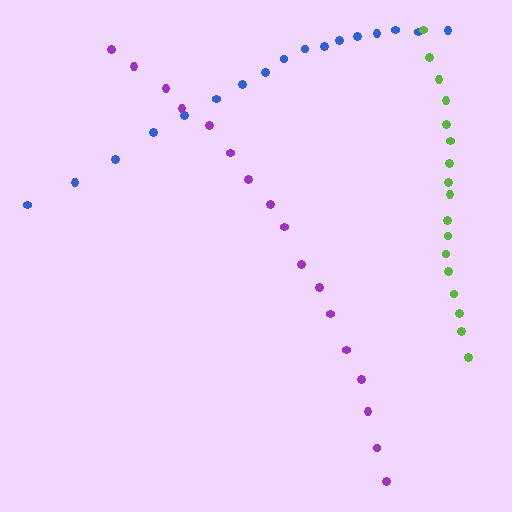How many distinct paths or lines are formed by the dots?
There are 3 distinct paths.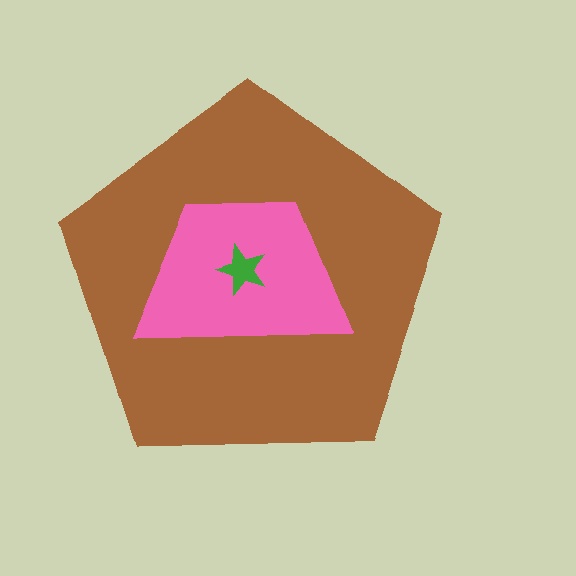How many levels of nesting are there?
3.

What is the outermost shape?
The brown pentagon.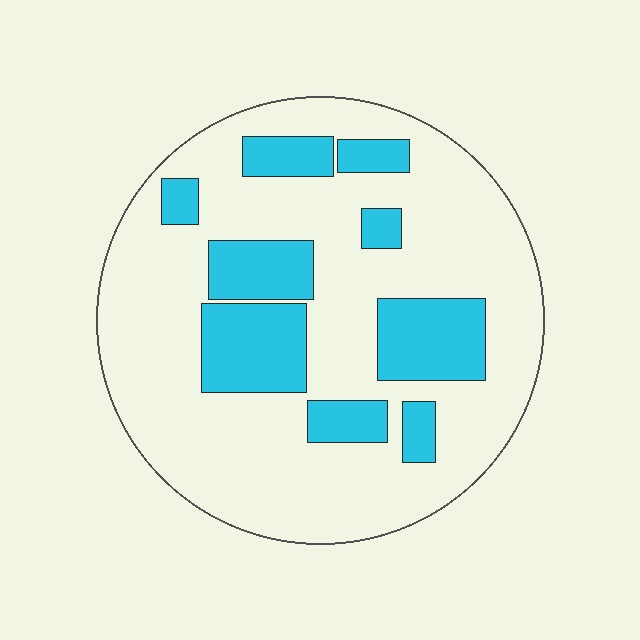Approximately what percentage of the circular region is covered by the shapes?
Approximately 25%.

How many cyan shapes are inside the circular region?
9.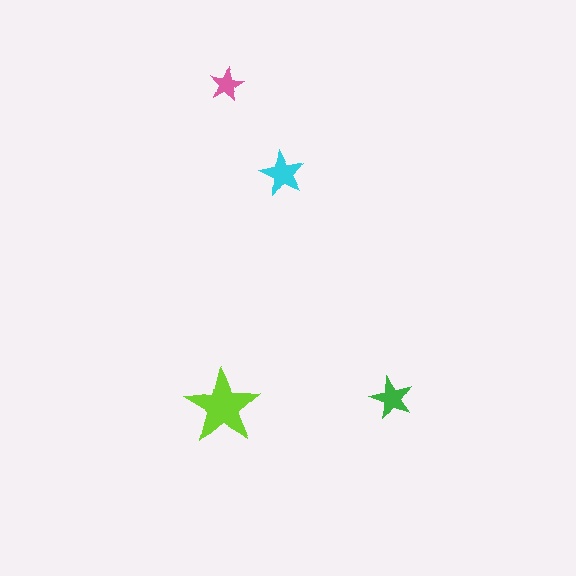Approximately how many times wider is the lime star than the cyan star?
About 1.5 times wider.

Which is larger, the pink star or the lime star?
The lime one.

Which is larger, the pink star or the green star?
The green one.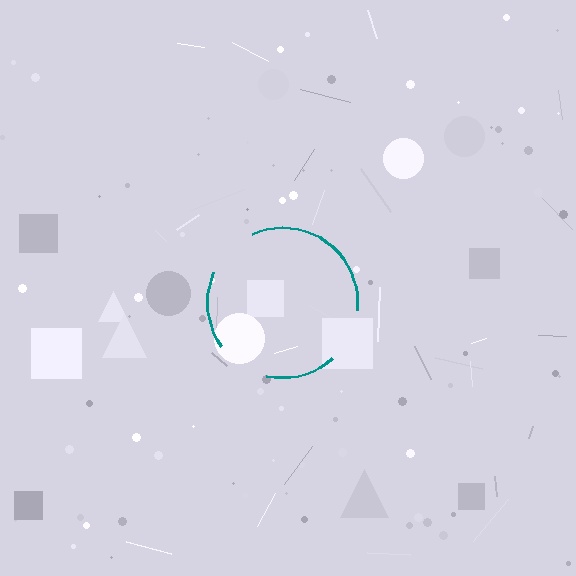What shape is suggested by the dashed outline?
The dashed outline suggests a circle.